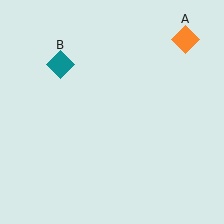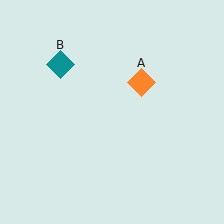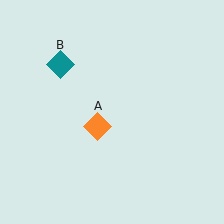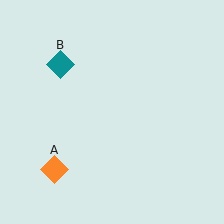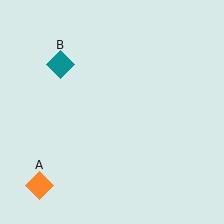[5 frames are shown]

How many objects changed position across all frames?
1 object changed position: orange diamond (object A).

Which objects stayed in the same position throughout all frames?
Teal diamond (object B) remained stationary.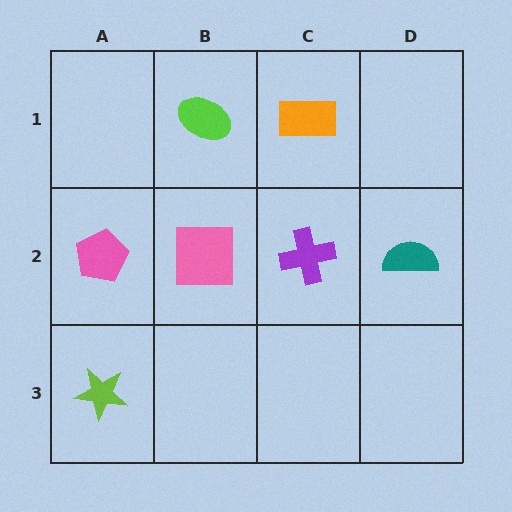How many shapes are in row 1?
2 shapes.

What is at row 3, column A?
A lime star.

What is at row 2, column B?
A pink square.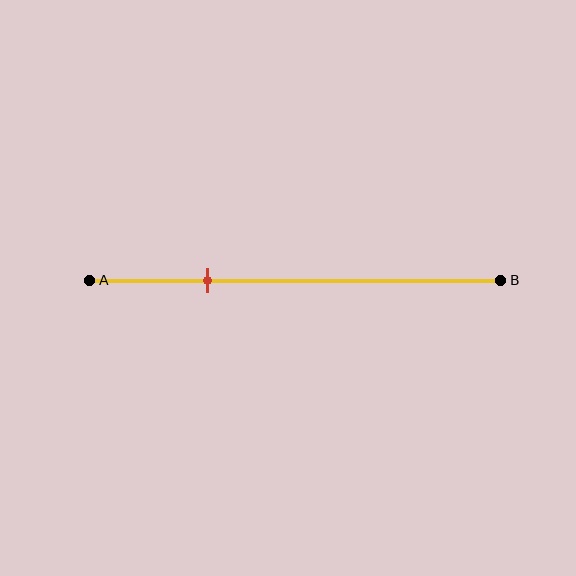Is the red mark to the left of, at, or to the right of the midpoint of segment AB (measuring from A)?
The red mark is to the left of the midpoint of segment AB.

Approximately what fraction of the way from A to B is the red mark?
The red mark is approximately 30% of the way from A to B.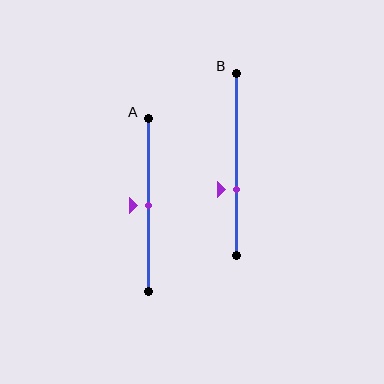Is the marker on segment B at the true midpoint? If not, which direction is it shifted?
No, the marker on segment B is shifted downward by about 14% of the segment length.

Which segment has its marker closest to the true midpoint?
Segment A has its marker closest to the true midpoint.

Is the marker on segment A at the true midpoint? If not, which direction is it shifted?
Yes, the marker on segment A is at the true midpoint.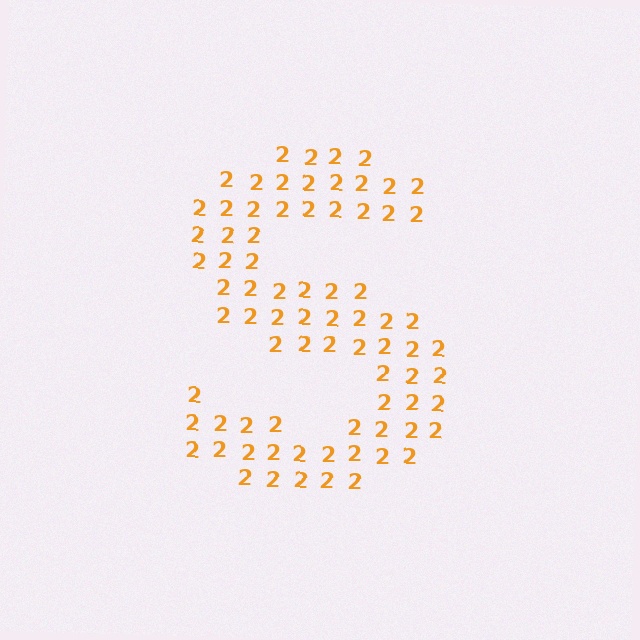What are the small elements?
The small elements are digit 2's.